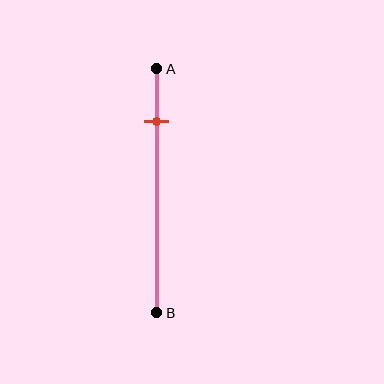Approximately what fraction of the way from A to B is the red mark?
The red mark is approximately 20% of the way from A to B.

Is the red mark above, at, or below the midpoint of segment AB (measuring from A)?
The red mark is above the midpoint of segment AB.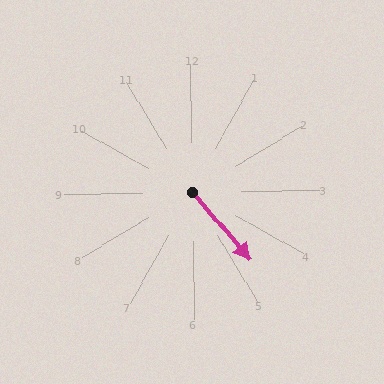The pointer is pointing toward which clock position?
Roughly 5 o'clock.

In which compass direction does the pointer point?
Southeast.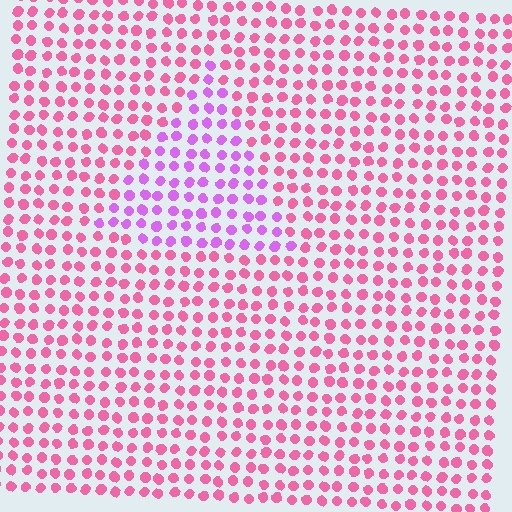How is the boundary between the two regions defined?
The boundary is defined purely by a slight shift in hue (about 42 degrees). Spacing, size, and orientation are identical on both sides.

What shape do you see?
I see a triangle.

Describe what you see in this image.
The image is filled with small pink elements in a uniform arrangement. A triangle-shaped region is visible where the elements are tinted to a slightly different hue, forming a subtle color boundary.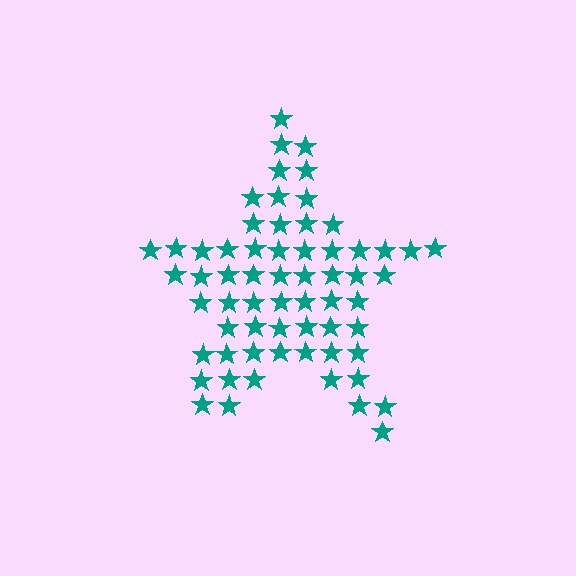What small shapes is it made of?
It is made of small stars.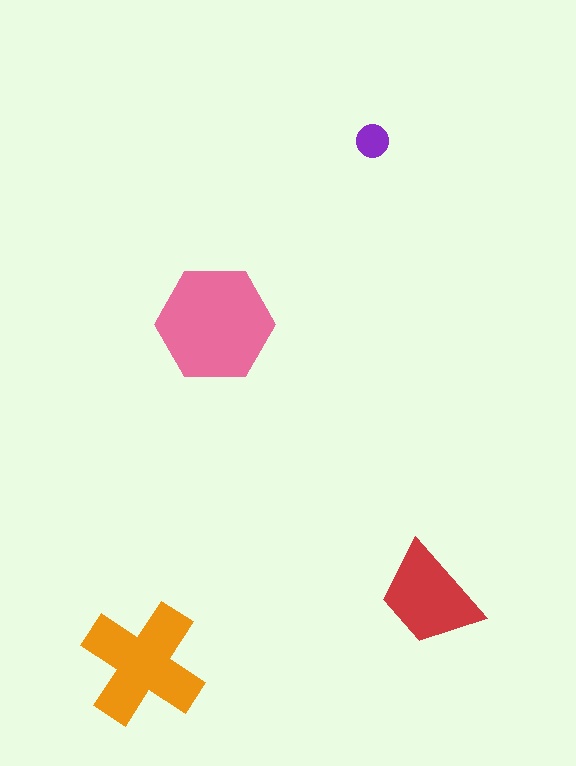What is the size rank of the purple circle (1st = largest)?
4th.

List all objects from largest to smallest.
The pink hexagon, the orange cross, the red trapezoid, the purple circle.